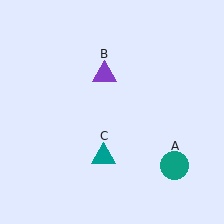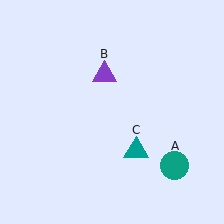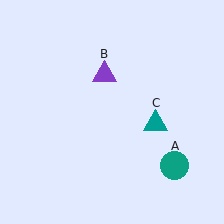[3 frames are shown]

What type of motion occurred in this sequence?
The teal triangle (object C) rotated counterclockwise around the center of the scene.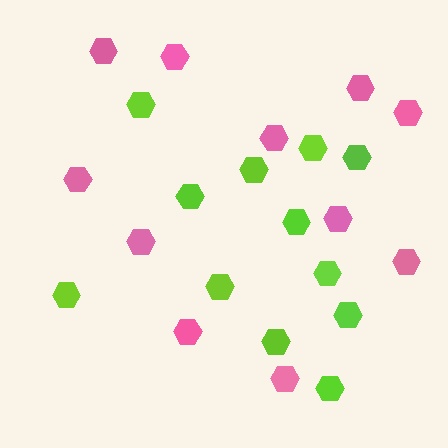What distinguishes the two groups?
There are 2 groups: one group of pink hexagons (11) and one group of lime hexagons (12).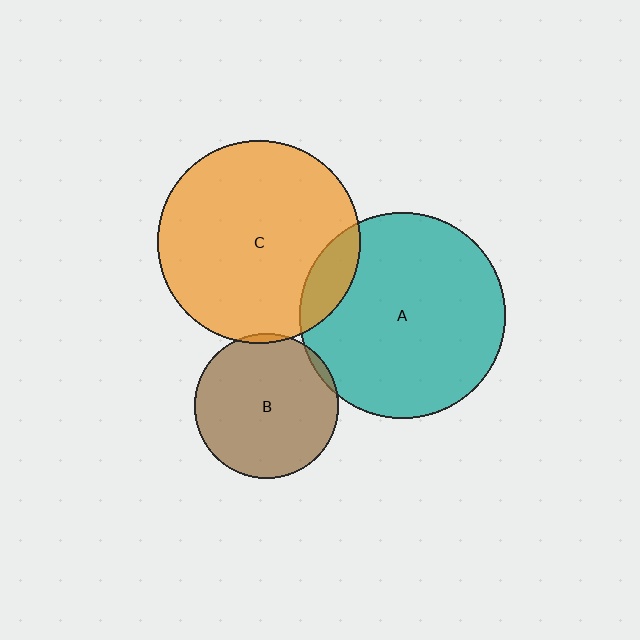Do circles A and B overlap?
Yes.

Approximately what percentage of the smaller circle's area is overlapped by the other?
Approximately 5%.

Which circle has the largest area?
Circle A (teal).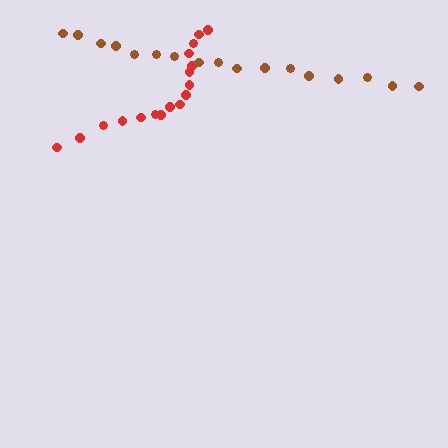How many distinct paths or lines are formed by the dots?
There are 2 distinct paths.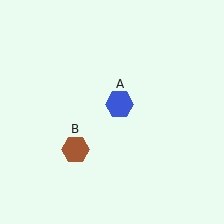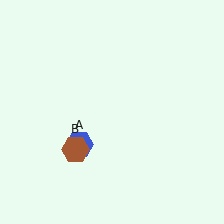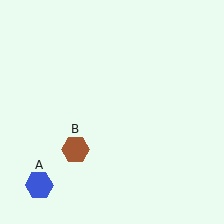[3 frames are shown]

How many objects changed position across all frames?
1 object changed position: blue hexagon (object A).